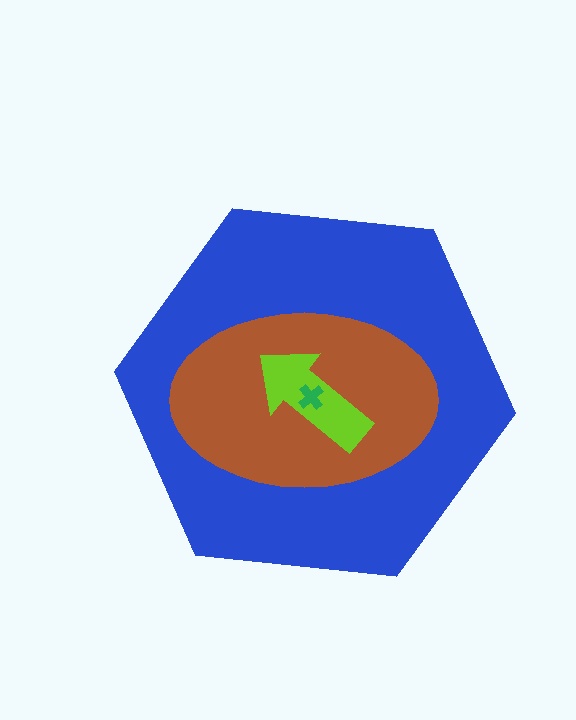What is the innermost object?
The green cross.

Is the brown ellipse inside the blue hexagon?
Yes.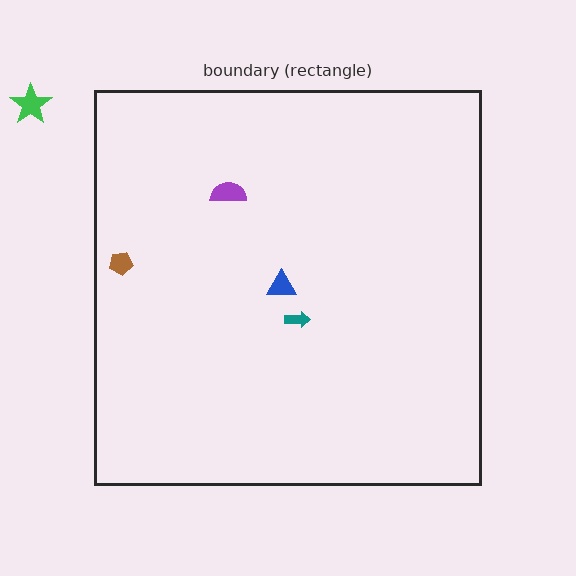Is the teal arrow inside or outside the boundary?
Inside.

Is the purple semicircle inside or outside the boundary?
Inside.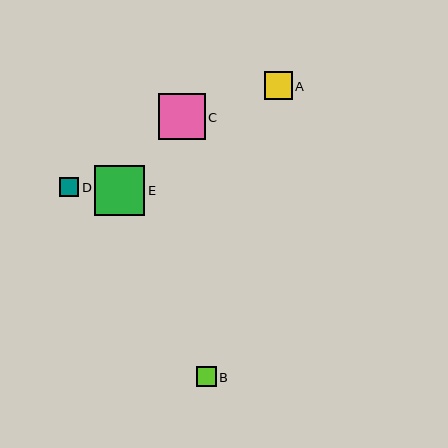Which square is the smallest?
Square D is the smallest with a size of approximately 19 pixels.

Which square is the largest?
Square E is the largest with a size of approximately 50 pixels.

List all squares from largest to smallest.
From largest to smallest: E, C, A, B, D.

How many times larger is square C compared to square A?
Square C is approximately 1.7 times the size of square A.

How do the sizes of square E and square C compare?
Square E and square C are approximately the same size.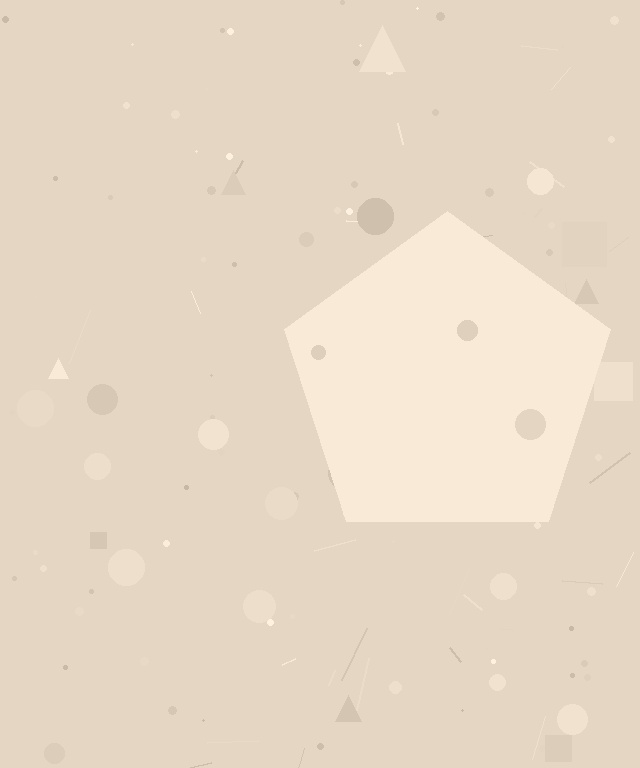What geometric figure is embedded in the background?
A pentagon is embedded in the background.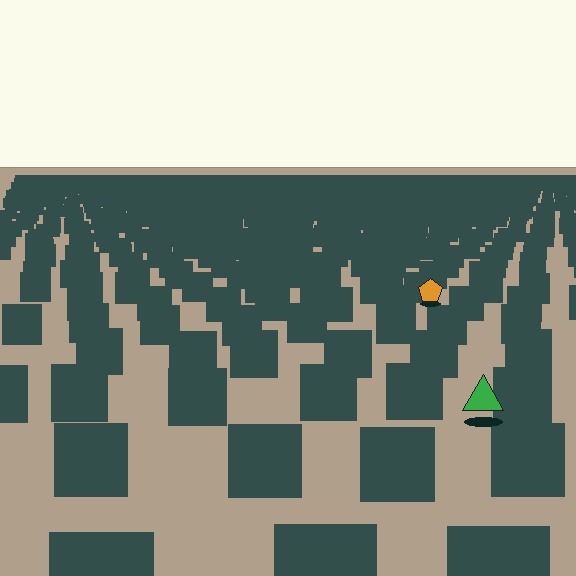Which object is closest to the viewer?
The green triangle is closest. The texture marks near it are larger and more spread out.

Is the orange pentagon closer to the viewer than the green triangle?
No. The green triangle is closer — you can tell from the texture gradient: the ground texture is coarser near it.